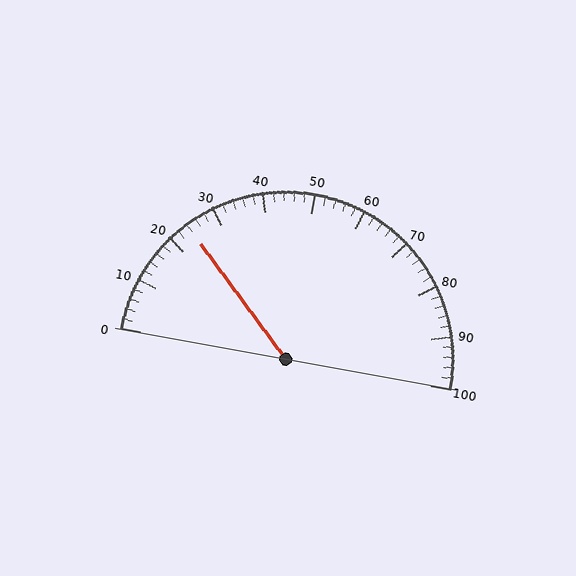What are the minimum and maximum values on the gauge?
The gauge ranges from 0 to 100.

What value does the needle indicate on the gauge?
The needle indicates approximately 24.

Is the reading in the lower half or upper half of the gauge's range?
The reading is in the lower half of the range (0 to 100).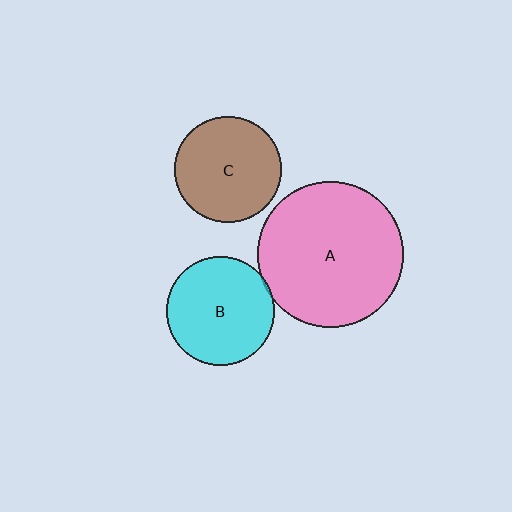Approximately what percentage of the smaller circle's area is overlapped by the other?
Approximately 5%.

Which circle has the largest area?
Circle A (pink).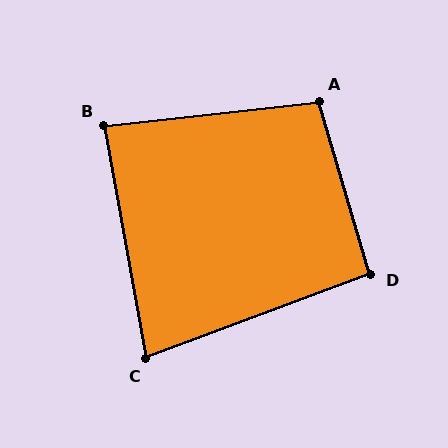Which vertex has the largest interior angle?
A, at approximately 100 degrees.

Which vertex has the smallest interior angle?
C, at approximately 80 degrees.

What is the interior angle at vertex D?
Approximately 94 degrees (approximately right).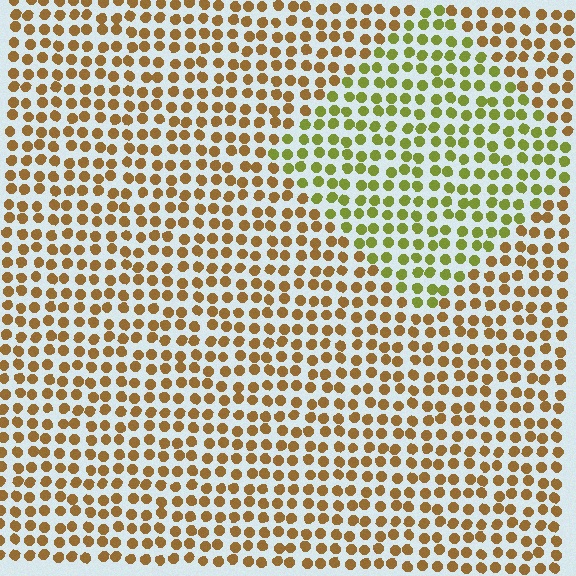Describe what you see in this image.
The image is filled with small brown elements in a uniform arrangement. A diamond-shaped region is visible where the elements are tinted to a slightly different hue, forming a subtle color boundary.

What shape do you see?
I see a diamond.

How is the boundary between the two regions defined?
The boundary is defined purely by a slight shift in hue (about 42 degrees). Spacing, size, and orientation are identical on both sides.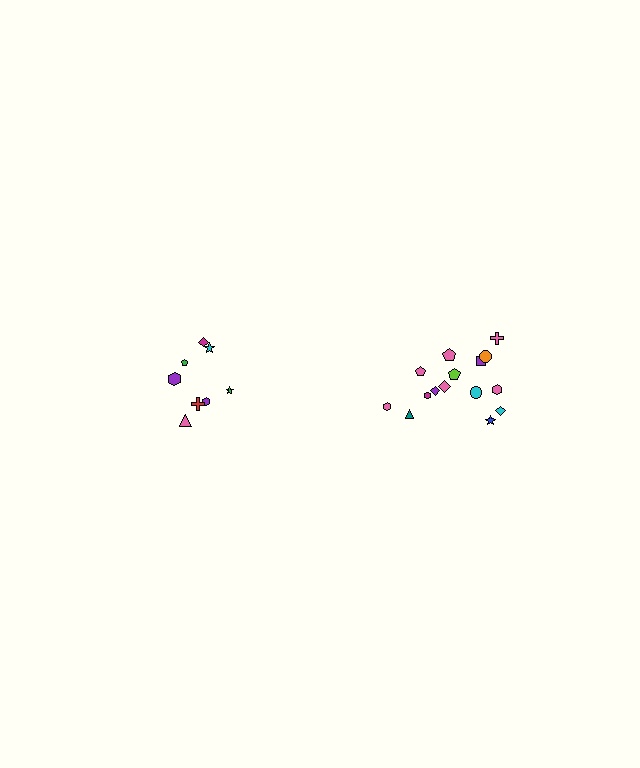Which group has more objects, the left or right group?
The right group.